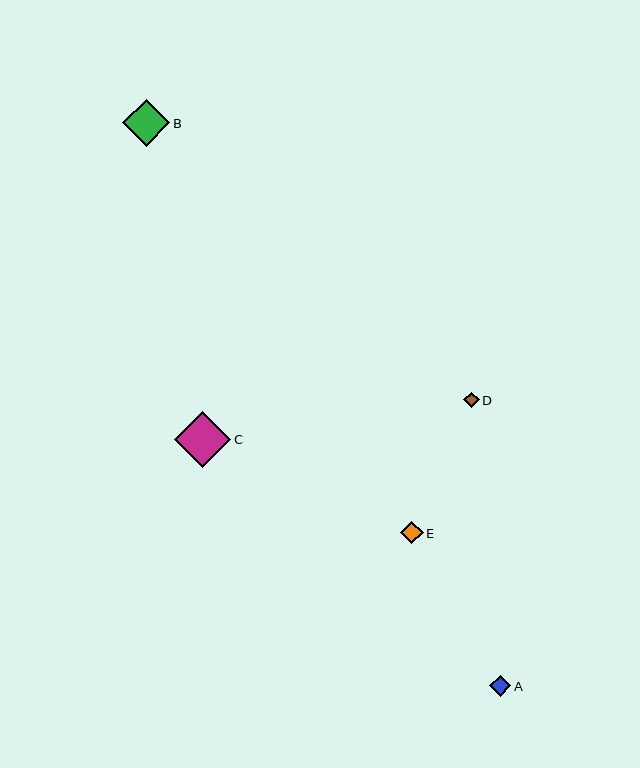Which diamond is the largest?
Diamond C is the largest with a size of approximately 56 pixels.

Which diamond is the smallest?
Diamond D is the smallest with a size of approximately 15 pixels.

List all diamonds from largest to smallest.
From largest to smallest: C, B, E, A, D.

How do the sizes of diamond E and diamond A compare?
Diamond E and diamond A are approximately the same size.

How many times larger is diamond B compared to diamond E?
Diamond B is approximately 2.1 times the size of diamond E.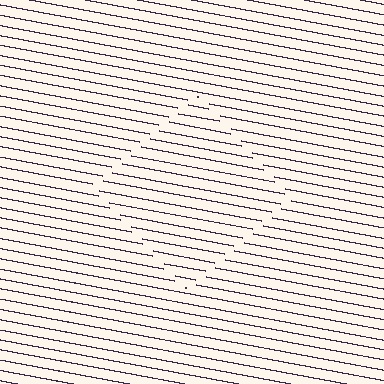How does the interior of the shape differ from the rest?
The interior of the shape contains the same grating, shifted by half a period — the contour is defined by the phase discontinuity where line-ends from the inner and outer gratings abut.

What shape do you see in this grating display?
An illusory square. The interior of the shape contains the same grating, shifted by half a period — the contour is defined by the phase discontinuity where line-ends from the inner and outer gratings abut.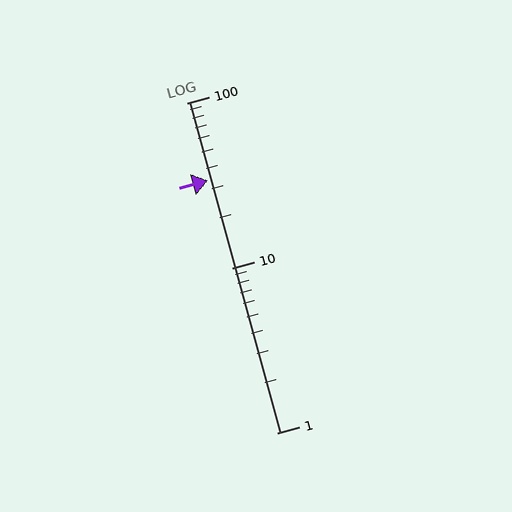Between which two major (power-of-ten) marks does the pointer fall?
The pointer is between 10 and 100.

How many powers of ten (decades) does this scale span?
The scale spans 2 decades, from 1 to 100.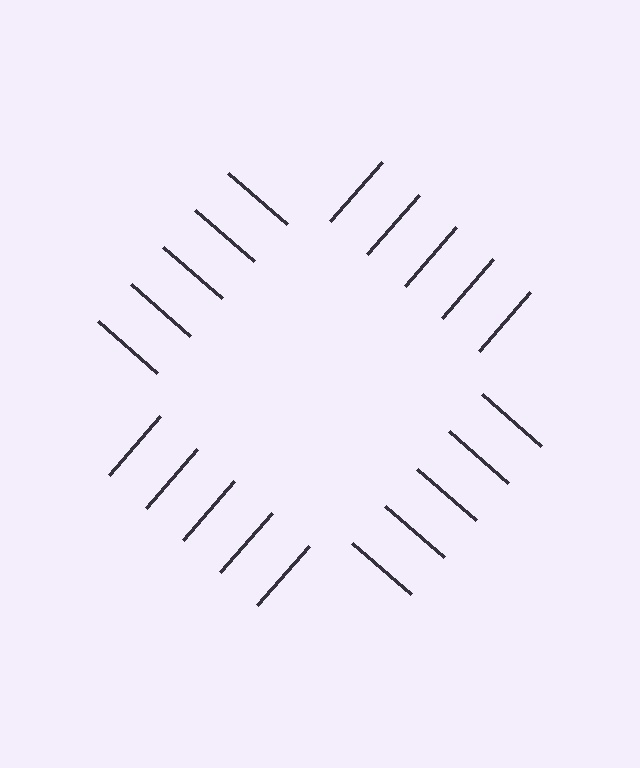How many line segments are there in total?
20 — 5 along each of the 4 edges.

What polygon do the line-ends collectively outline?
An illusory square — the line segments terminate on its edges but no continuous stroke is drawn.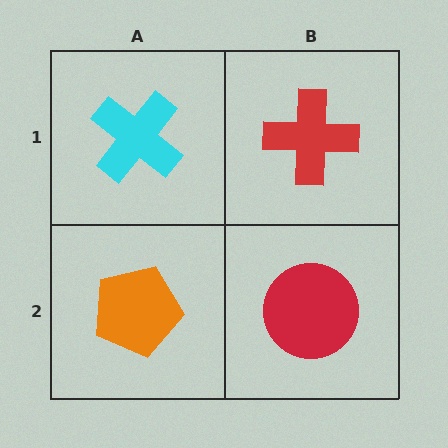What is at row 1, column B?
A red cross.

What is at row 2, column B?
A red circle.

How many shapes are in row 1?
2 shapes.